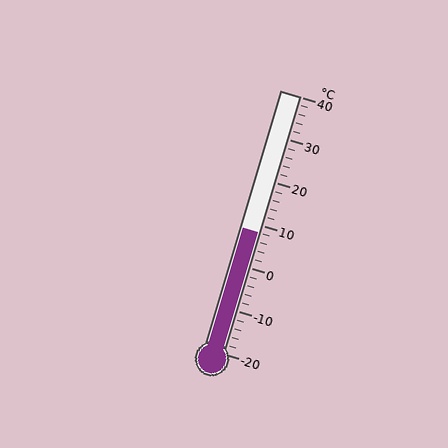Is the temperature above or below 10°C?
The temperature is below 10°C.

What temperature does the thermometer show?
The thermometer shows approximately 8°C.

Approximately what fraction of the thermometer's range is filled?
The thermometer is filled to approximately 45% of its range.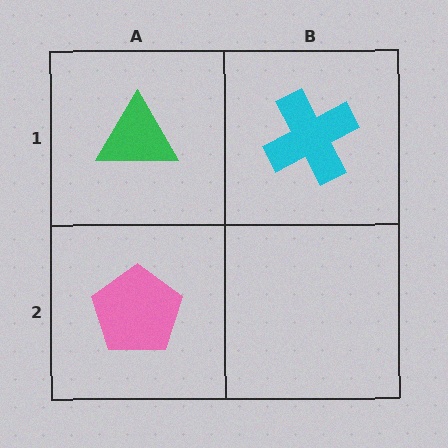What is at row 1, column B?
A cyan cross.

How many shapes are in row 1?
2 shapes.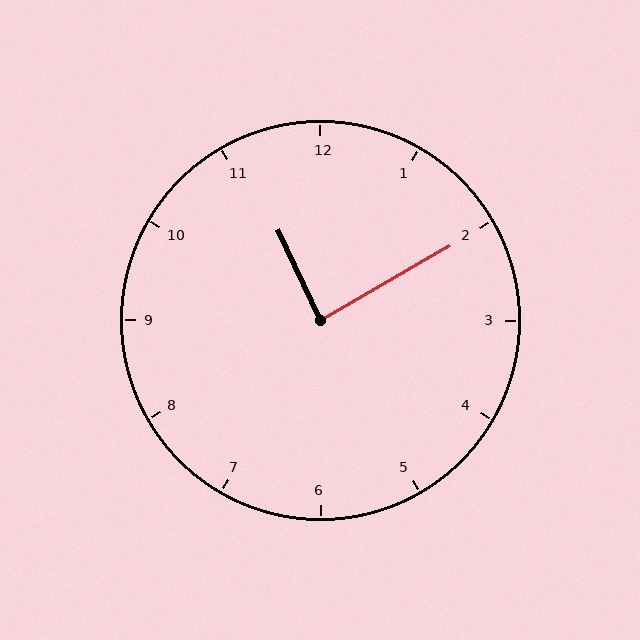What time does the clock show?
11:10.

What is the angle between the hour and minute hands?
Approximately 85 degrees.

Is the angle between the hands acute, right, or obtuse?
It is right.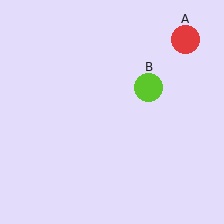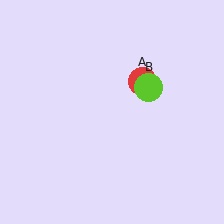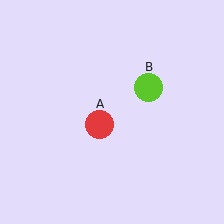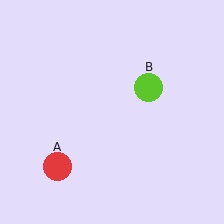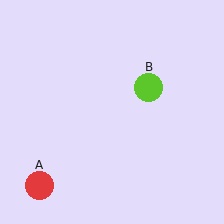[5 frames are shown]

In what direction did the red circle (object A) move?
The red circle (object A) moved down and to the left.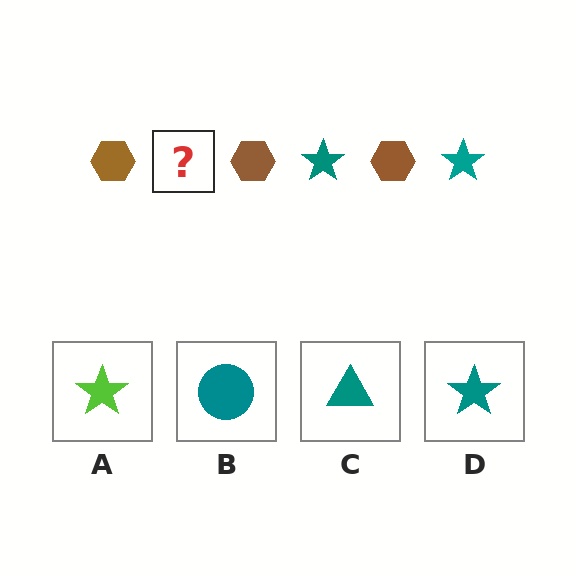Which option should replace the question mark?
Option D.